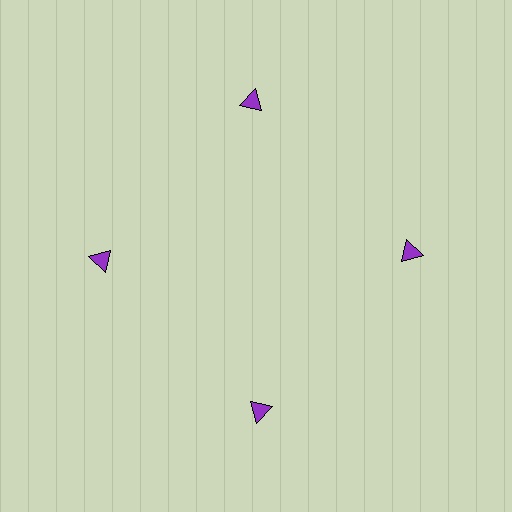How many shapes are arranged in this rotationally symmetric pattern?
There are 4 shapes, arranged in 4 groups of 1.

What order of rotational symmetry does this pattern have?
This pattern has 4-fold rotational symmetry.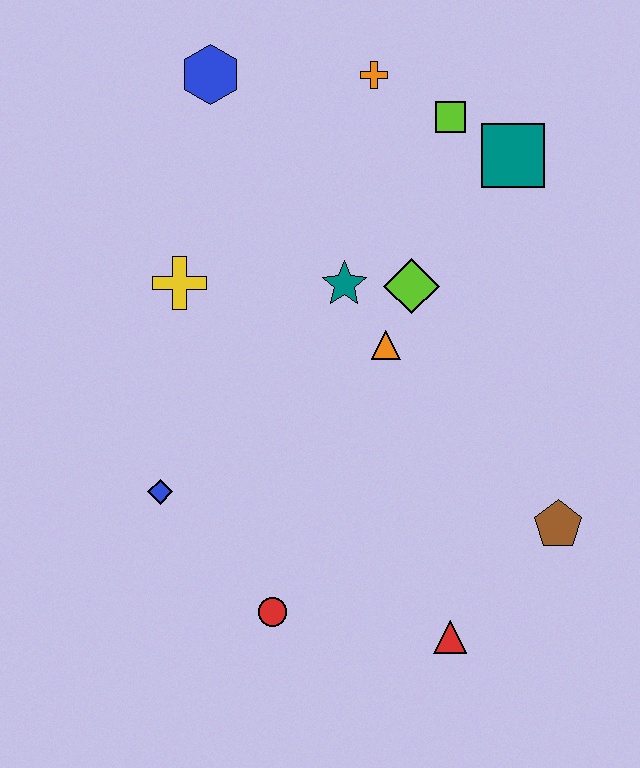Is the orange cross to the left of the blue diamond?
No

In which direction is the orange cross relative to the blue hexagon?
The orange cross is to the right of the blue hexagon.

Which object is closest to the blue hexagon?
The orange cross is closest to the blue hexagon.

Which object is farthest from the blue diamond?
The teal square is farthest from the blue diamond.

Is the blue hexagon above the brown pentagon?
Yes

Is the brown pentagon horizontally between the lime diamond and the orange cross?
No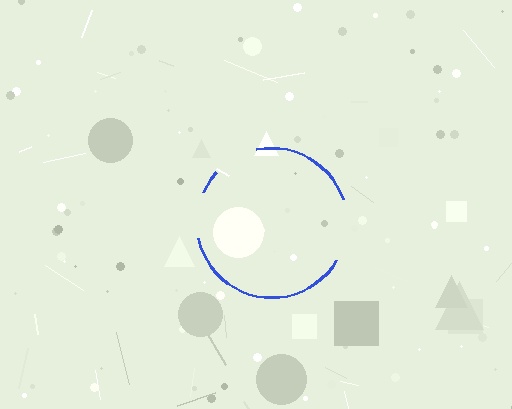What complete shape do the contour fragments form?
The contour fragments form a circle.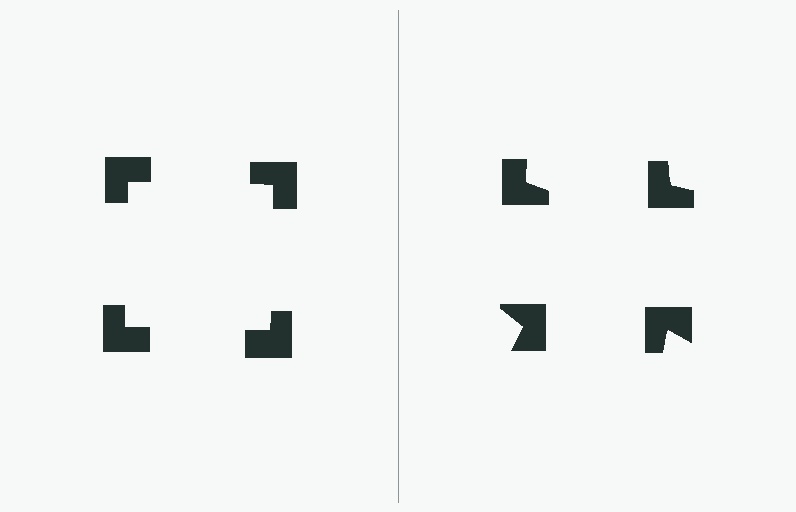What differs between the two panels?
The notched squares are positioned identically on both sides; only the wedge orientations differ. On the left they align to a square; on the right they are misaligned.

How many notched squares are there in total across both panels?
8 — 4 on each side.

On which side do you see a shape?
An illusory square appears on the left side. On the right side the wedge cuts are rotated, so no coherent shape forms.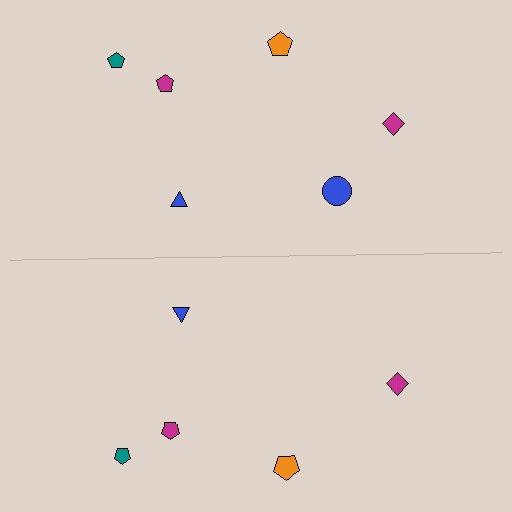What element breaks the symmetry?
A blue circle is missing from the bottom side.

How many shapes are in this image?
There are 11 shapes in this image.